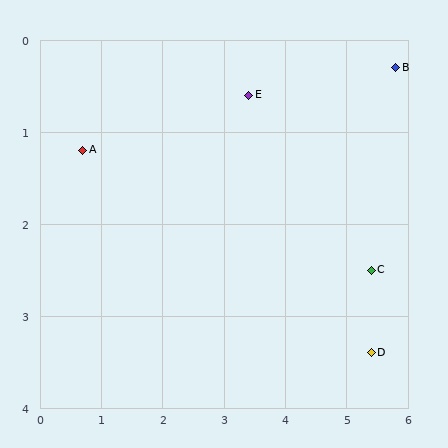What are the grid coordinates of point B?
Point B is at approximately (5.8, 0.3).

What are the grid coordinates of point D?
Point D is at approximately (5.4, 3.4).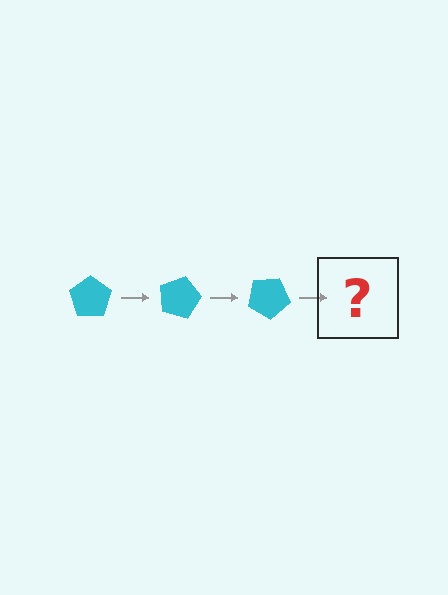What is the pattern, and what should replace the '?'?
The pattern is that the pentagon rotates 15 degrees each step. The '?' should be a cyan pentagon rotated 45 degrees.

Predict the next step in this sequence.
The next step is a cyan pentagon rotated 45 degrees.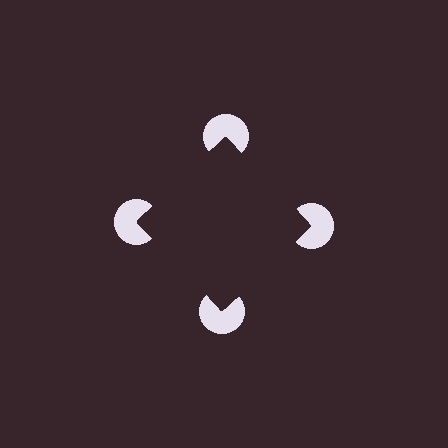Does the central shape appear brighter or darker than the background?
It typically appears slightly darker than the background, even though no actual brightness change is drawn.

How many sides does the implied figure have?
4 sides.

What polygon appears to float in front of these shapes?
An illusory square — its edges are inferred from the aligned wedge cuts in the pac-man discs, not physically drawn.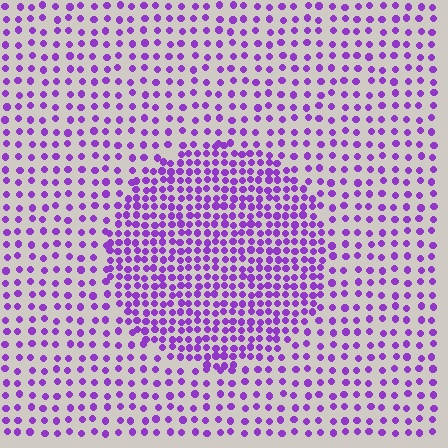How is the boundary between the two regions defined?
The boundary is defined by a change in element density (approximately 2.0x ratio). All elements are the same color, size, and shape.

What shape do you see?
I see a circle.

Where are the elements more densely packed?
The elements are more densely packed inside the circle boundary.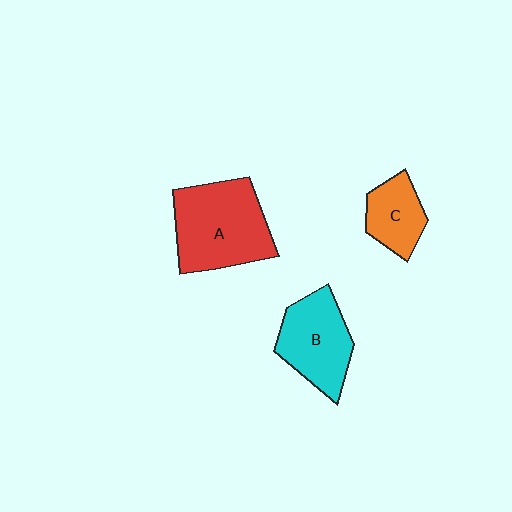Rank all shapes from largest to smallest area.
From largest to smallest: A (red), B (cyan), C (orange).